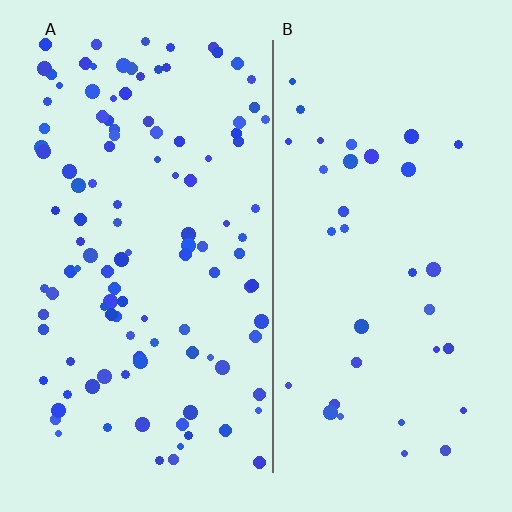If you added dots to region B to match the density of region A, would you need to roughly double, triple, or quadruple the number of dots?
Approximately triple.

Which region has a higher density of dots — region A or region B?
A (the left).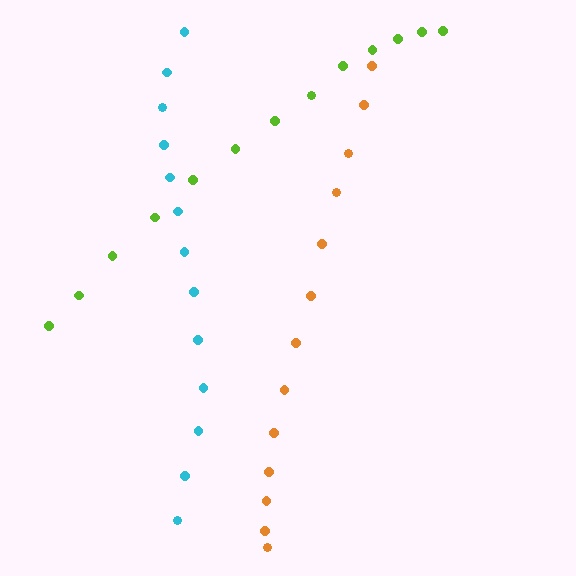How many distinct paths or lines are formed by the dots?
There are 3 distinct paths.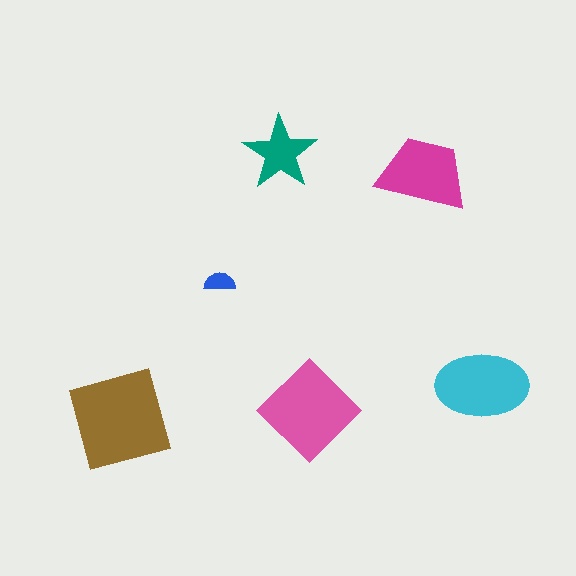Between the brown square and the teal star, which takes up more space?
The brown square.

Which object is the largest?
The brown square.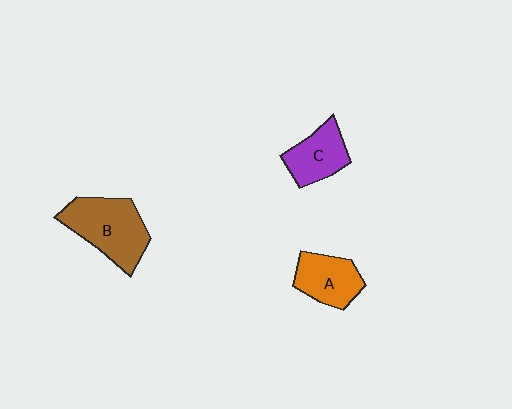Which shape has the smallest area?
Shape C (purple).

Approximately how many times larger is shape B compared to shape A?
Approximately 1.5 times.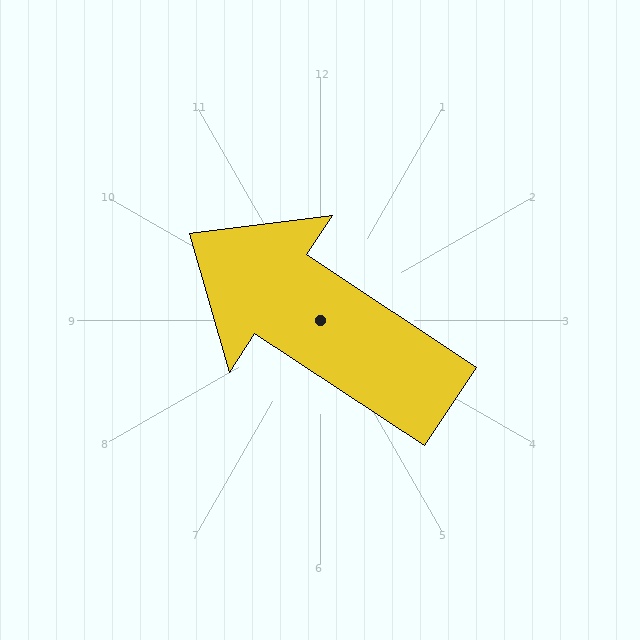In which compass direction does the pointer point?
Northwest.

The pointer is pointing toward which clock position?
Roughly 10 o'clock.